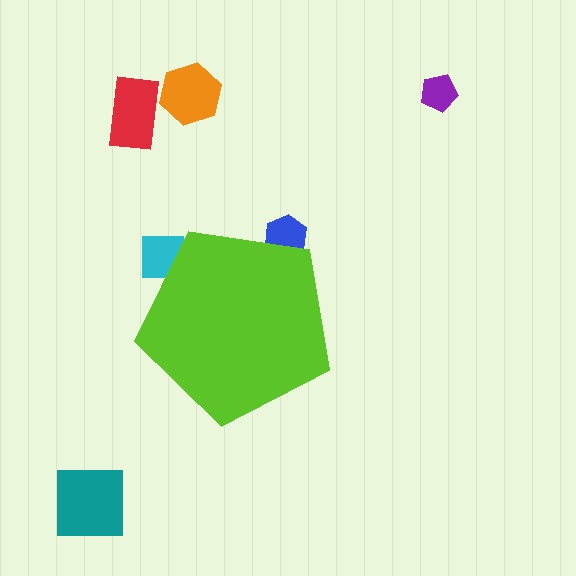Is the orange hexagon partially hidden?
No, the orange hexagon is fully visible.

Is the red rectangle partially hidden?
No, the red rectangle is fully visible.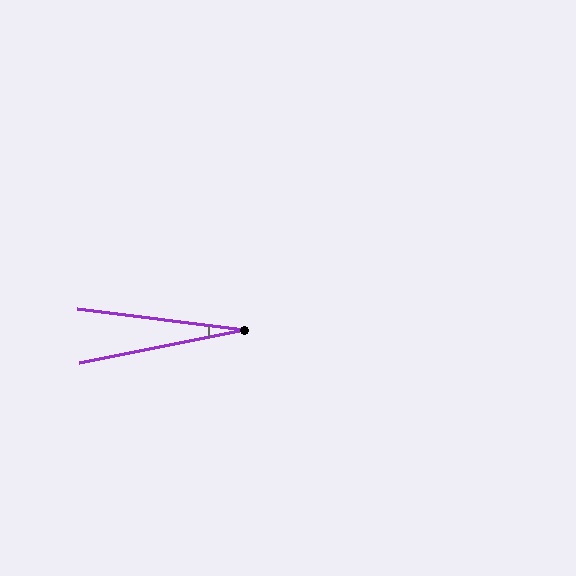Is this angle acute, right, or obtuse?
It is acute.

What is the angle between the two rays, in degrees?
Approximately 18 degrees.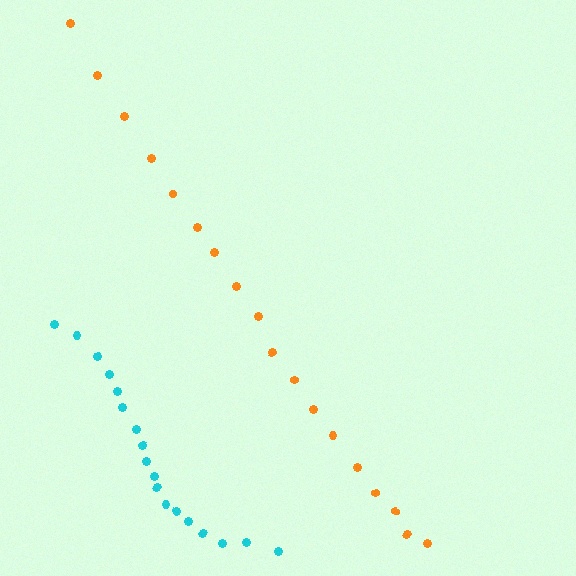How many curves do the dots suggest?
There are 2 distinct paths.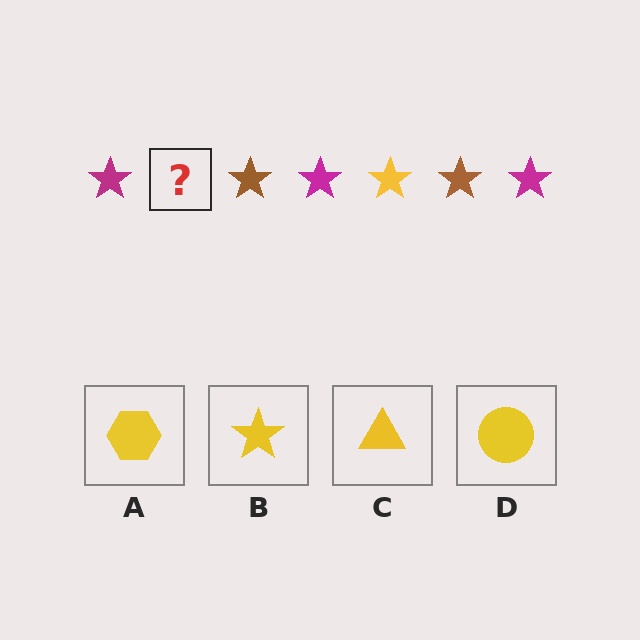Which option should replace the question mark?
Option B.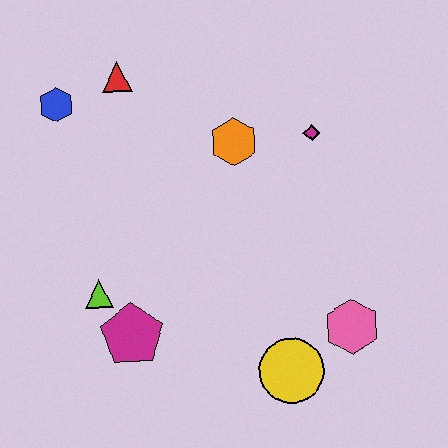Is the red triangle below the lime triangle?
No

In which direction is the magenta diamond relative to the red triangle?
The magenta diamond is to the right of the red triangle.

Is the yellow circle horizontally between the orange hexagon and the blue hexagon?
No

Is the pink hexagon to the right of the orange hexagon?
Yes